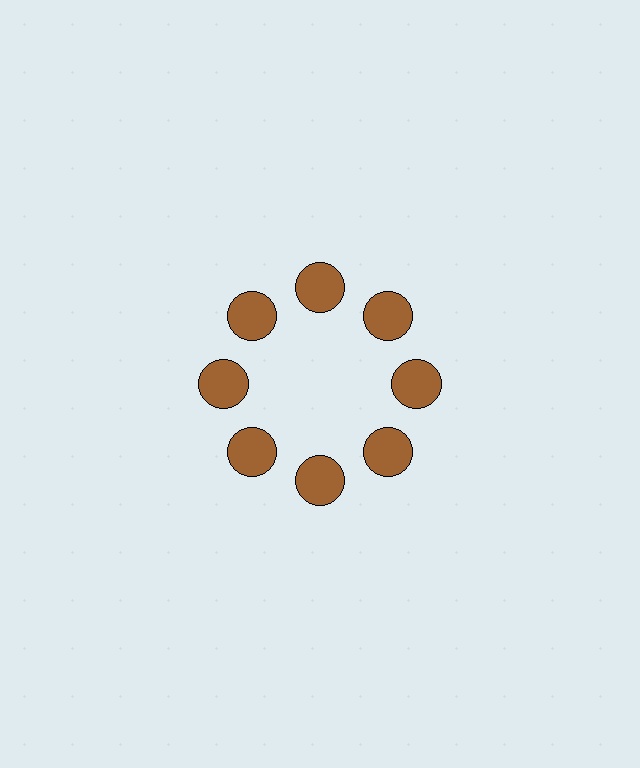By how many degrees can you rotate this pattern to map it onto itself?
The pattern maps onto itself every 45 degrees of rotation.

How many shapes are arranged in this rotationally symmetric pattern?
There are 8 shapes, arranged in 8 groups of 1.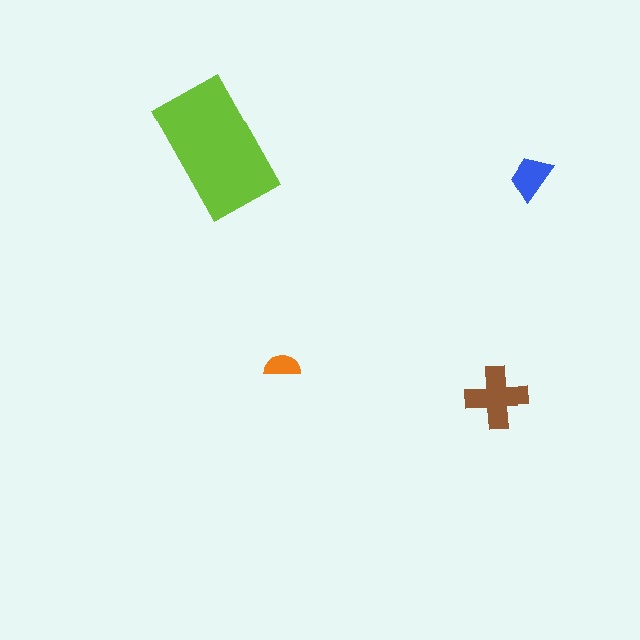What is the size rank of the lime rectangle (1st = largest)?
1st.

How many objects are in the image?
There are 4 objects in the image.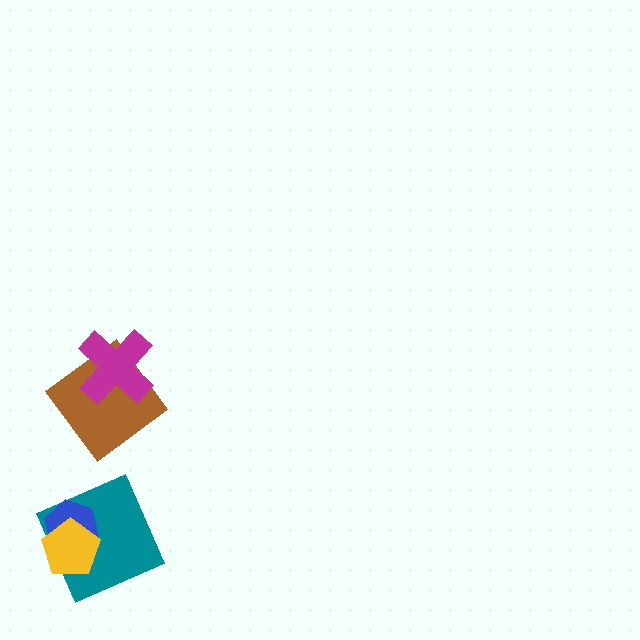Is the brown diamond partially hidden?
Yes, it is partially covered by another shape.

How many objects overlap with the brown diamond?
1 object overlaps with the brown diamond.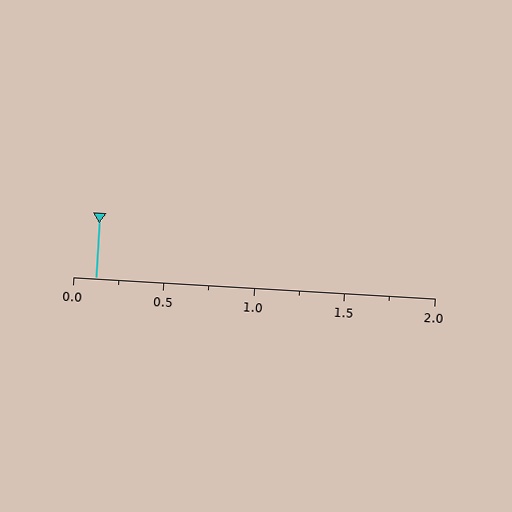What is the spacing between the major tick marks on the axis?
The major ticks are spaced 0.5 apart.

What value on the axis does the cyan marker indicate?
The marker indicates approximately 0.12.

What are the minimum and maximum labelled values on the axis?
The axis runs from 0.0 to 2.0.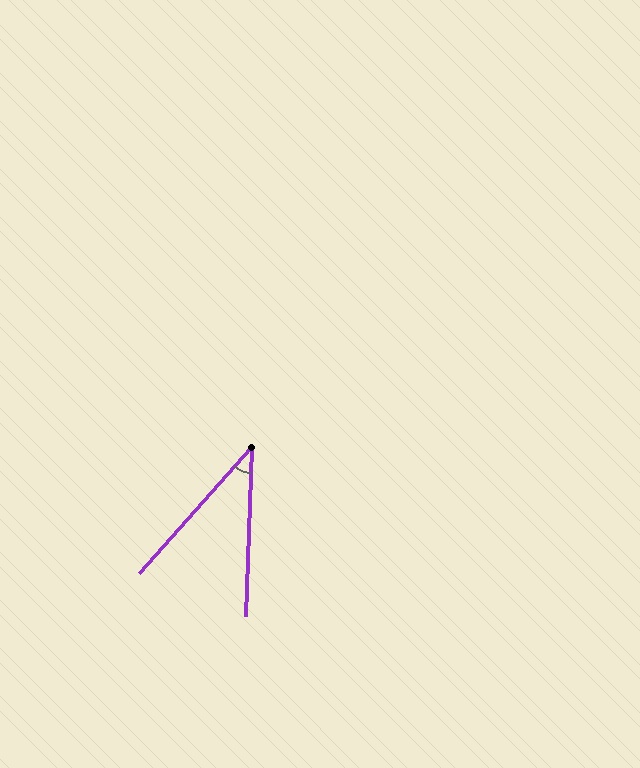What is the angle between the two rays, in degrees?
Approximately 40 degrees.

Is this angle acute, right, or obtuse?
It is acute.